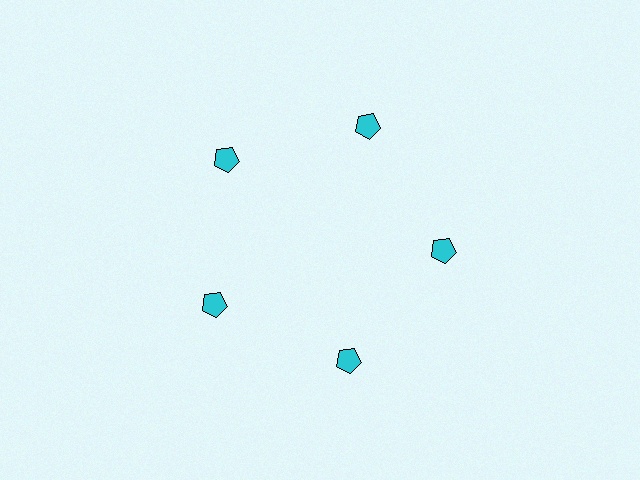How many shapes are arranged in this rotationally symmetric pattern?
There are 5 shapes, arranged in 5 groups of 1.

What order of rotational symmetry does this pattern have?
This pattern has 5-fold rotational symmetry.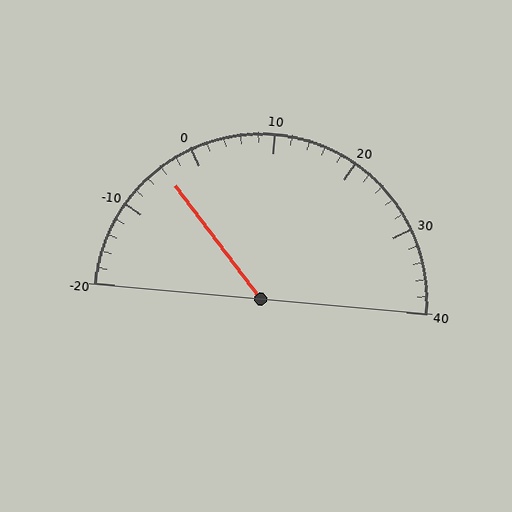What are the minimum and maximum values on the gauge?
The gauge ranges from -20 to 40.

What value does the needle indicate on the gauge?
The needle indicates approximately -4.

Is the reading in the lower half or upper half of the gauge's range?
The reading is in the lower half of the range (-20 to 40).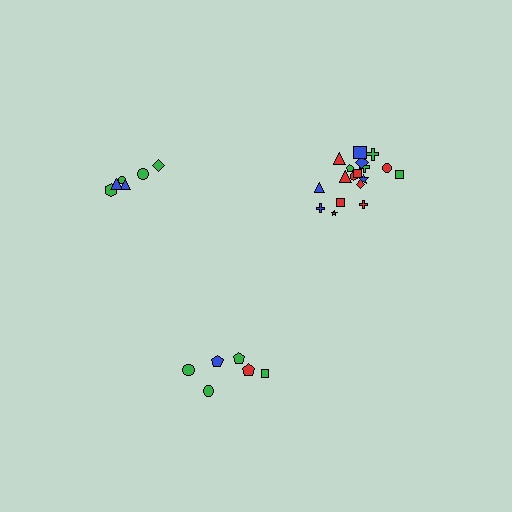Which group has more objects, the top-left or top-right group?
The top-right group.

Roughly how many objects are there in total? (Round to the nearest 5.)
Roughly 30 objects in total.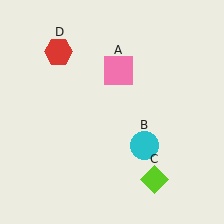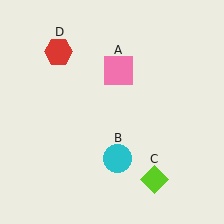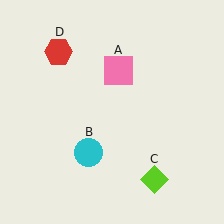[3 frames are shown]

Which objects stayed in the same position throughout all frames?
Pink square (object A) and lime diamond (object C) and red hexagon (object D) remained stationary.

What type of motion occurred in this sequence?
The cyan circle (object B) rotated clockwise around the center of the scene.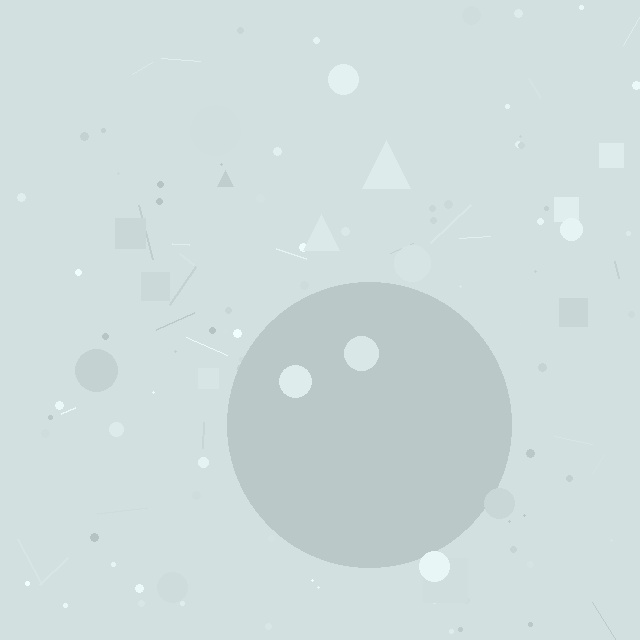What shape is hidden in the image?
A circle is hidden in the image.